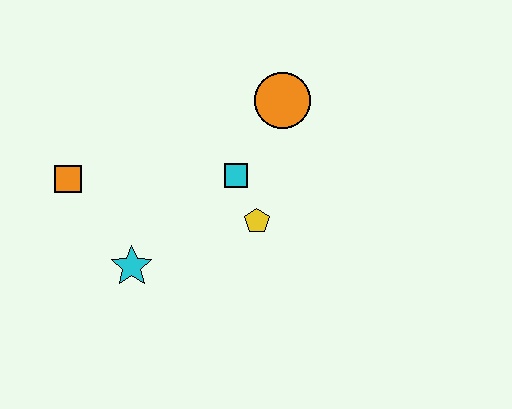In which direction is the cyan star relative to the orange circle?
The cyan star is below the orange circle.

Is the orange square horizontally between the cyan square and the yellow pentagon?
No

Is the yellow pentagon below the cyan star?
No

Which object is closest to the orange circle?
The cyan square is closest to the orange circle.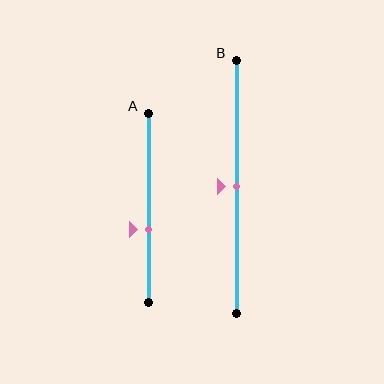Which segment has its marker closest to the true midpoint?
Segment B has its marker closest to the true midpoint.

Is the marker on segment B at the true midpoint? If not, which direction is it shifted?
Yes, the marker on segment B is at the true midpoint.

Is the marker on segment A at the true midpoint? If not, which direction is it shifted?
No, the marker on segment A is shifted downward by about 11% of the segment length.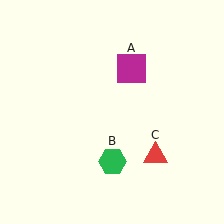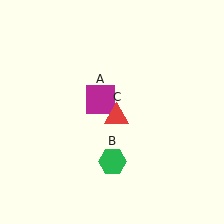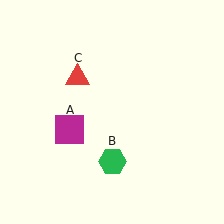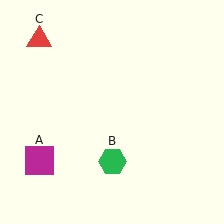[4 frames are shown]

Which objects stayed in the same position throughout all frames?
Green hexagon (object B) remained stationary.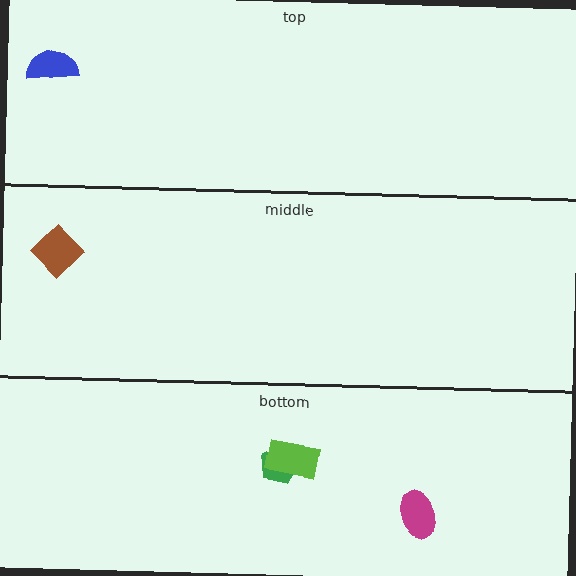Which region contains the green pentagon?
The bottom region.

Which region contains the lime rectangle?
The bottom region.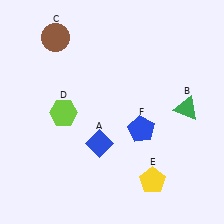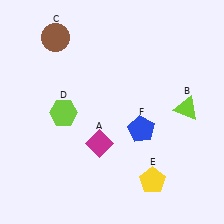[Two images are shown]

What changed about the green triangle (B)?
In Image 1, B is green. In Image 2, it changed to lime.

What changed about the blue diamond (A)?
In Image 1, A is blue. In Image 2, it changed to magenta.